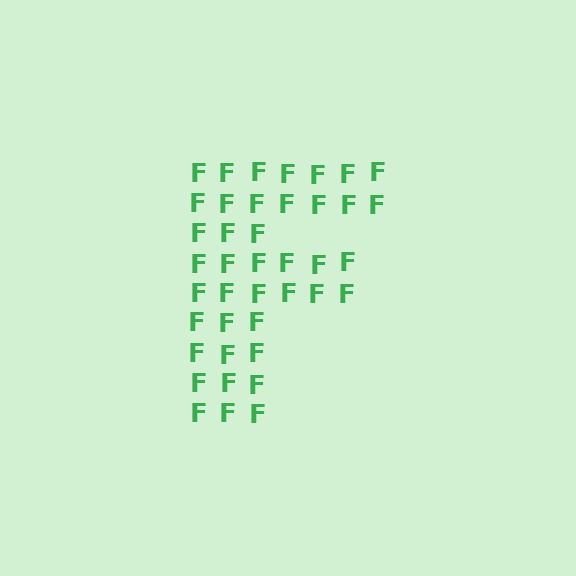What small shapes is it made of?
It is made of small letter F's.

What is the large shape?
The large shape is the letter F.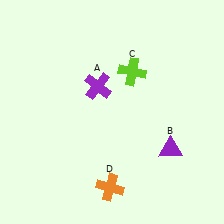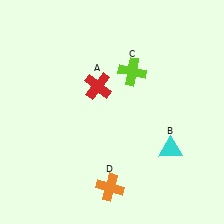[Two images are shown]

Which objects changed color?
A changed from purple to red. B changed from purple to cyan.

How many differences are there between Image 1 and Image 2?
There are 2 differences between the two images.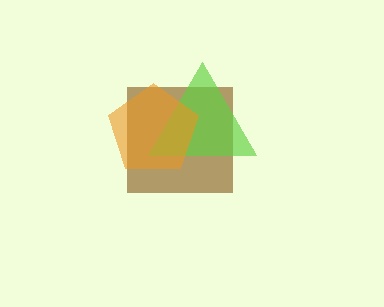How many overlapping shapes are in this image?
There are 3 overlapping shapes in the image.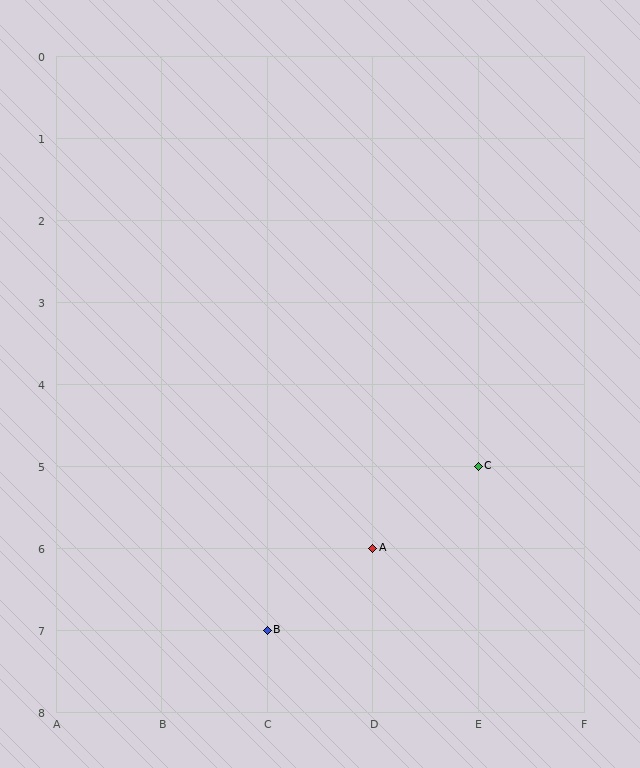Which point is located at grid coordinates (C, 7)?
Point B is at (C, 7).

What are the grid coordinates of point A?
Point A is at grid coordinates (D, 6).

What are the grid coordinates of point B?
Point B is at grid coordinates (C, 7).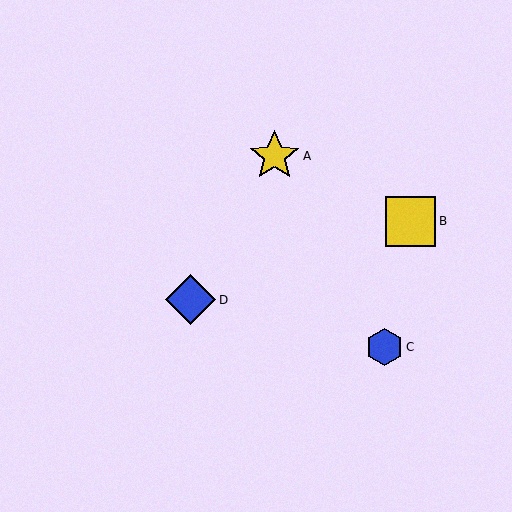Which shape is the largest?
The blue diamond (labeled D) is the largest.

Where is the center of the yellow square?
The center of the yellow square is at (411, 221).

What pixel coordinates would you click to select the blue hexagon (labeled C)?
Click at (385, 347) to select the blue hexagon C.